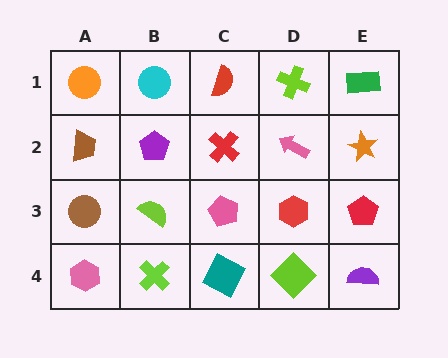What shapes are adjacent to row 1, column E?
An orange star (row 2, column E), a lime cross (row 1, column D).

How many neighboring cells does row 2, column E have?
3.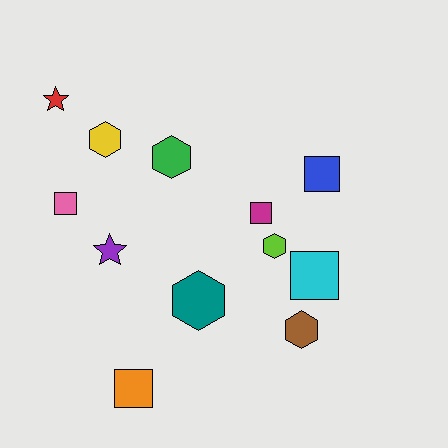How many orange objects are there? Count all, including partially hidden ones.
There is 1 orange object.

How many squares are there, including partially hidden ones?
There are 5 squares.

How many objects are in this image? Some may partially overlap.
There are 12 objects.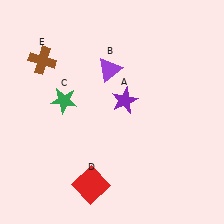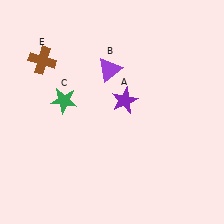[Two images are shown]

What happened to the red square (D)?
The red square (D) was removed in Image 2. It was in the bottom-left area of Image 1.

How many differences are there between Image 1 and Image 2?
There is 1 difference between the two images.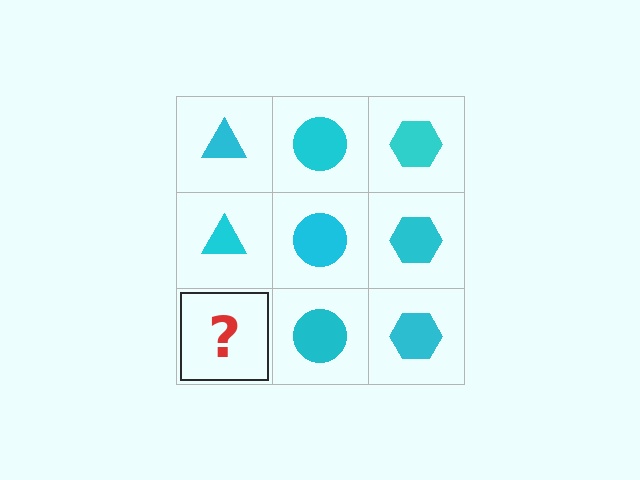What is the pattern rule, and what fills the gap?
The rule is that each column has a consistent shape. The gap should be filled with a cyan triangle.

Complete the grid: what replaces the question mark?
The question mark should be replaced with a cyan triangle.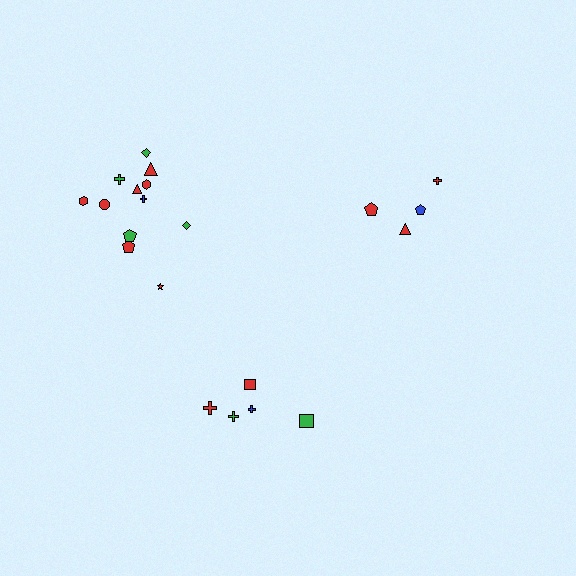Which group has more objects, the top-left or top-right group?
The top-left group.